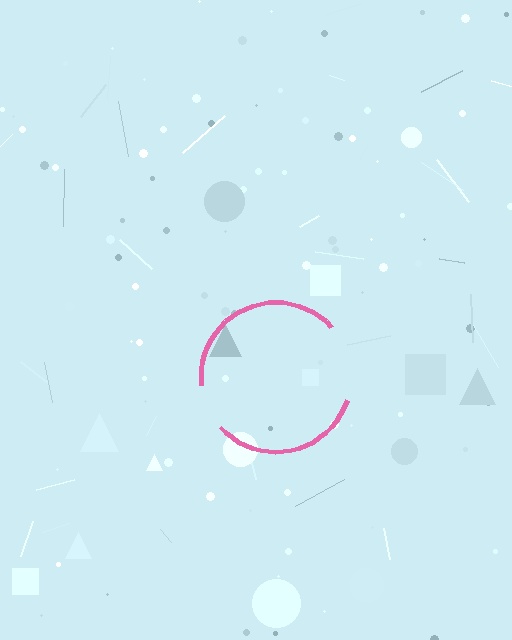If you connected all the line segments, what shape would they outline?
They would outline a circle.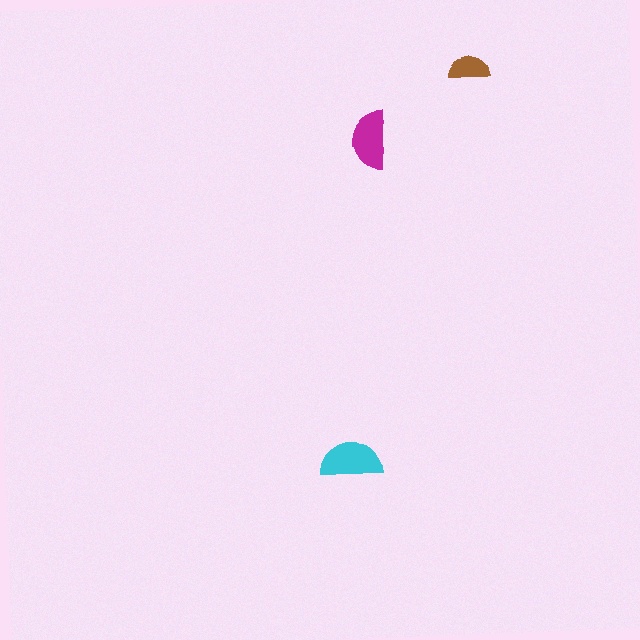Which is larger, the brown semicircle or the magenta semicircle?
The magenta one.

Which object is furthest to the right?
The brown semicircle is rightmost.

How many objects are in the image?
There are 3 objects in the image.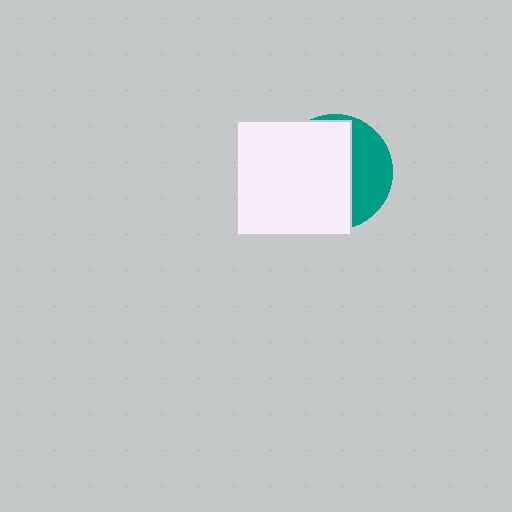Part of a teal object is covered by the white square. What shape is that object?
It is a circle.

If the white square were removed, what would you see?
You would see the complete teal circle.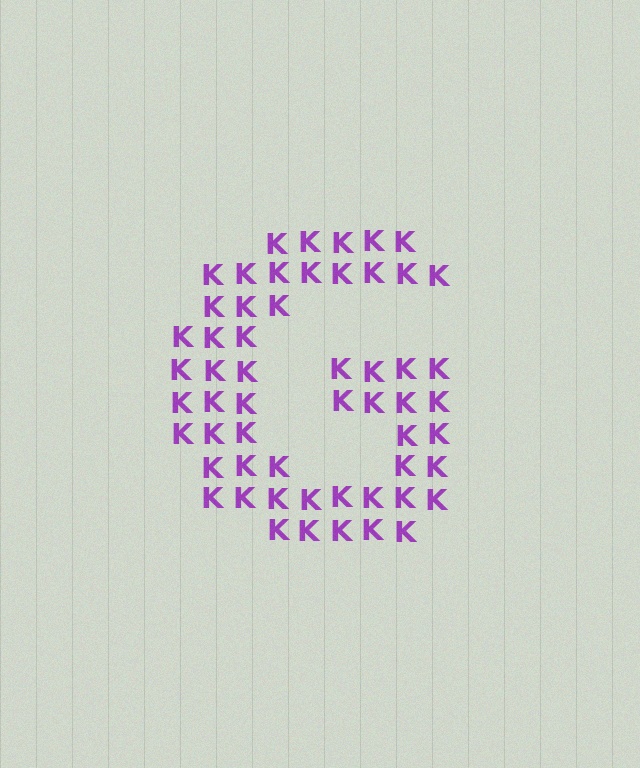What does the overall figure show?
The overall figure shows the letter G.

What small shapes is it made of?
It is made of small letter K's.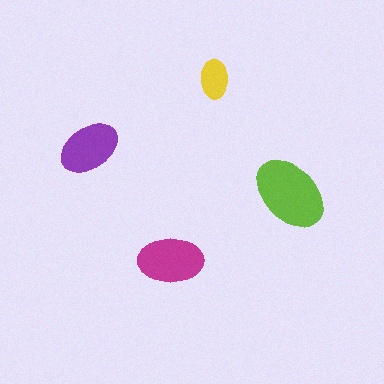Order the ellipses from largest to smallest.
the lime one, the magenta one, the purple one, the yellow one.